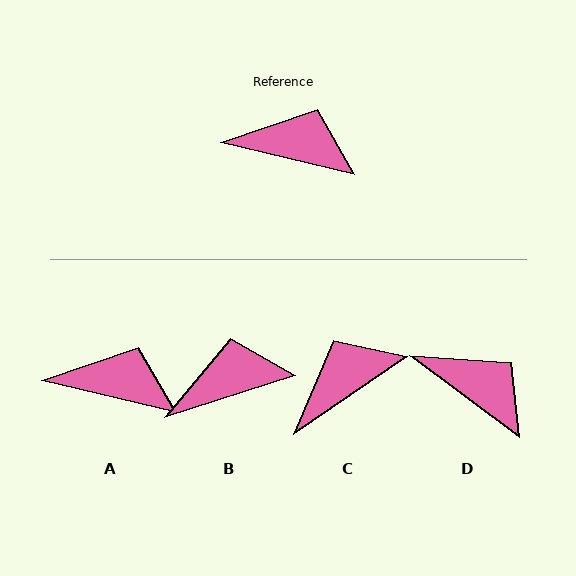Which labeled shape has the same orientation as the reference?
A.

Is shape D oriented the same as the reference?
No, it is off by about 23 degrees.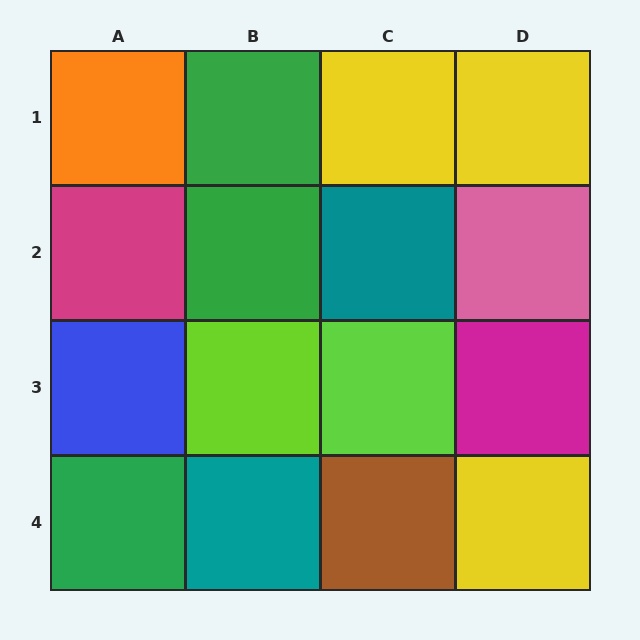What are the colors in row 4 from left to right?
Green, teal, brown, yellow.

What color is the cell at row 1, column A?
Orange.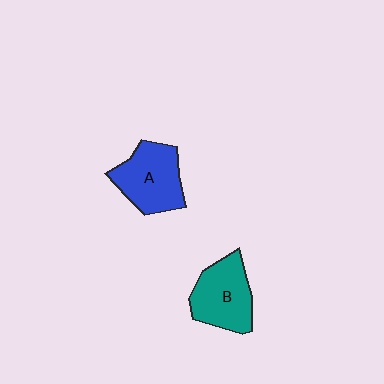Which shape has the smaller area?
Shape B (teal).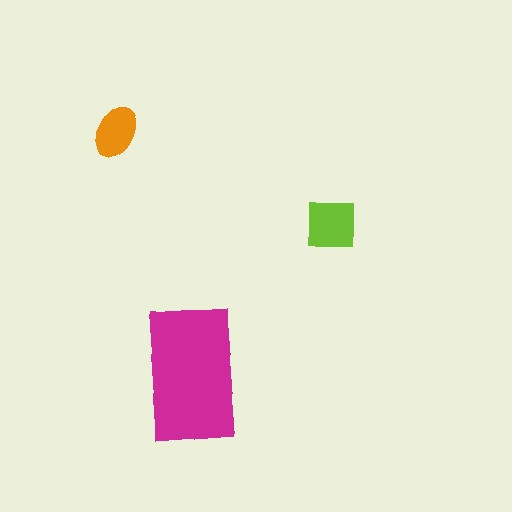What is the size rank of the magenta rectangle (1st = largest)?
1st.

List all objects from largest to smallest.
The magenta rectangle, the lime square, the orange ellipse.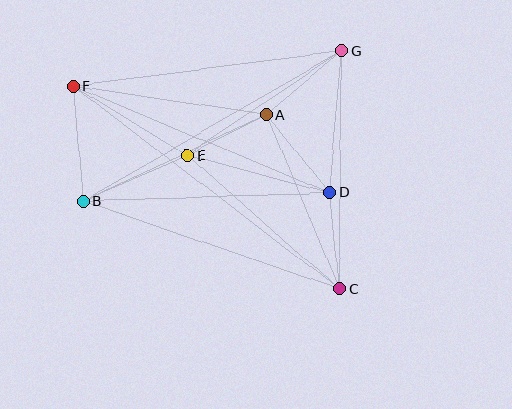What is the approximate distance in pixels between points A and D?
The distance between A and D is approximately 100 pixels.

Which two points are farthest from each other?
Points C and F are farthest from each other.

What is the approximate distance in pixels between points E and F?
The distance between E and F is approximately 134 pixels.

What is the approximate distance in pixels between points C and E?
The distance between C and E is approximately 202 pixels.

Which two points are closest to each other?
Points A and E are closest to each other.